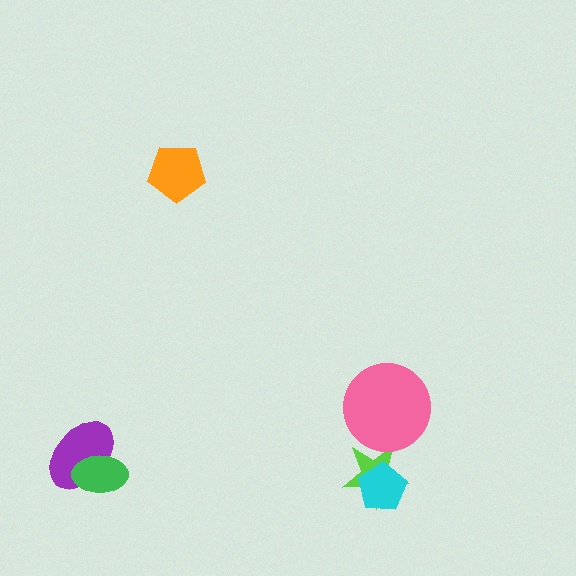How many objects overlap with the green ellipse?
1 object overlaps with the green ellipse.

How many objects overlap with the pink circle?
1 object overlaps with the pink circle.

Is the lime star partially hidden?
Yes, it is partially covered by another shape.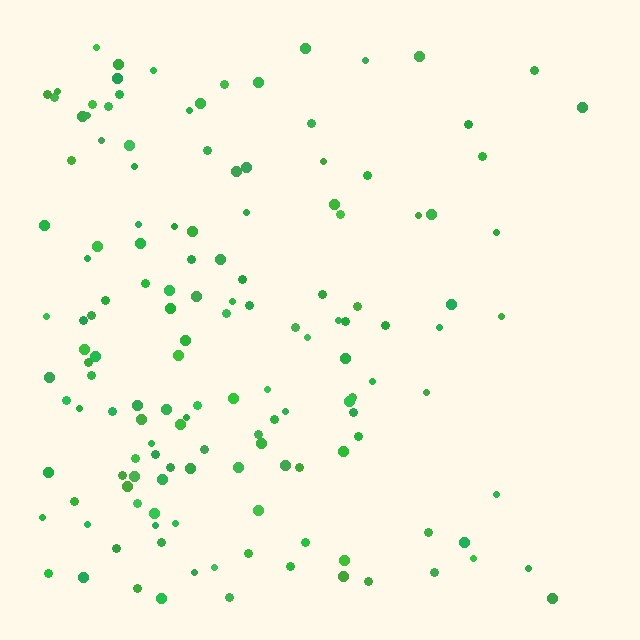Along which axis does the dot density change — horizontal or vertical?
Horizontal.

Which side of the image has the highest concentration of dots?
The left.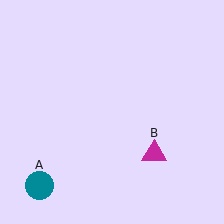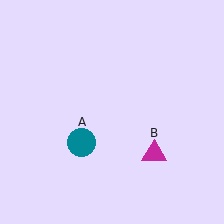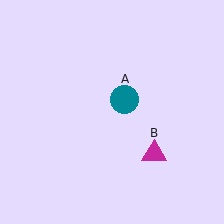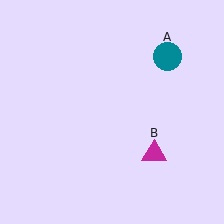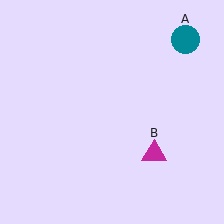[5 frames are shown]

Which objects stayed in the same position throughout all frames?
Magenta triangle (object B) remained stationary.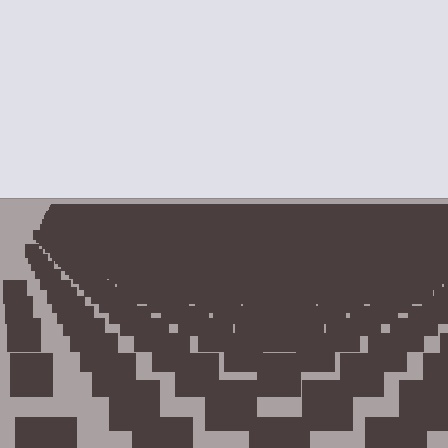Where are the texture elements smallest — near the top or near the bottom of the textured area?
Near the top.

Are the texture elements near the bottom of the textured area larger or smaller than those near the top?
Larger. Near the bottom, elements are closer to the viewer and appear at a bigger on-screen size.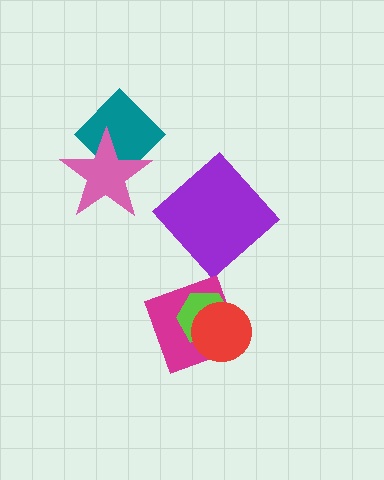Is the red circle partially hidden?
No, no other shape covers it.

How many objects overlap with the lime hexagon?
2 objects overlap with the lime hexagon.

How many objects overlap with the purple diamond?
0 objects overlap with the purple diamond.